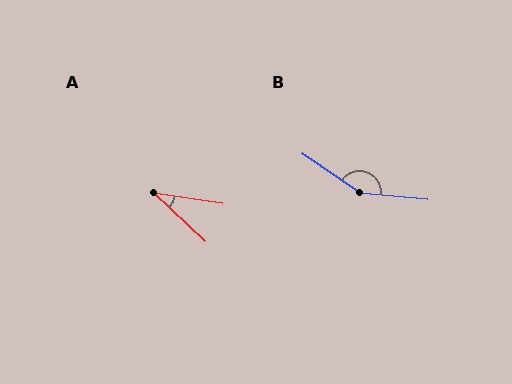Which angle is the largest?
B, at approximately 151 degrees.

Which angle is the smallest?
A, at approximately 35 degrees.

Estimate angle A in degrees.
Approximately 35 degrees.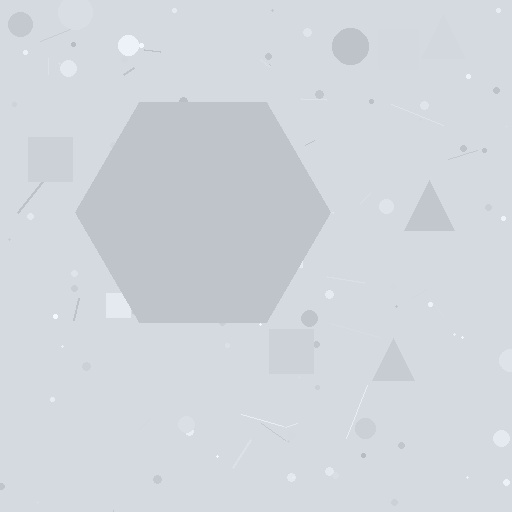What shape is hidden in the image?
A hexagon is hidden in the image.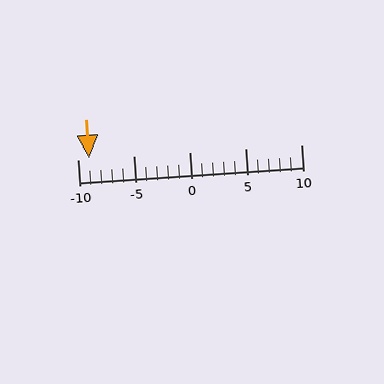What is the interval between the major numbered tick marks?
The major tick marks are spaced 5 units apart.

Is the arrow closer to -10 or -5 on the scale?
The arrow is closer to -10.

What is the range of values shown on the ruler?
The ruler shows values from -10 to 10.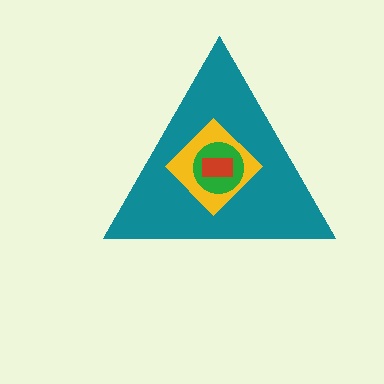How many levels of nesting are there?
4.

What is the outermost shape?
The teal triangle.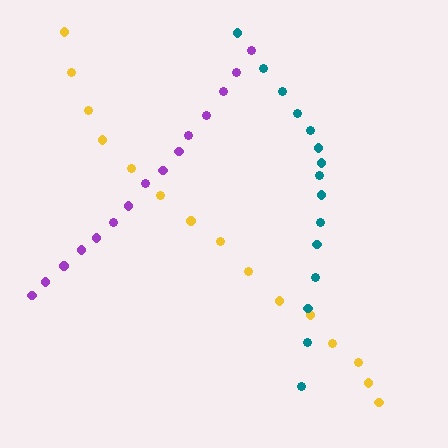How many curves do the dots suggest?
There are 3 distinct paths.